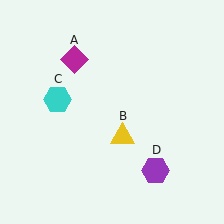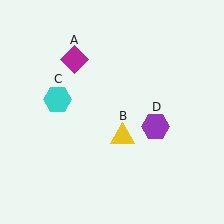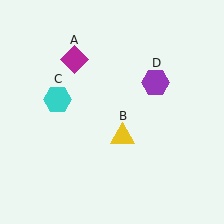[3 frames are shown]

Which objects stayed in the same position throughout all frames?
Magenta diamond (object A) and yellow triangle (object B) and cyan hexagon (object C) remained stationary.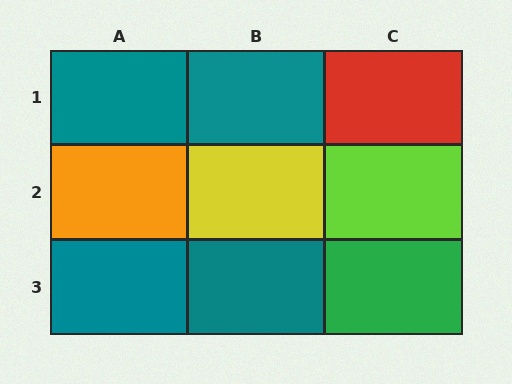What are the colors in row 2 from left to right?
Orange, yellow, lime.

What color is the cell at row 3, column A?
Teal.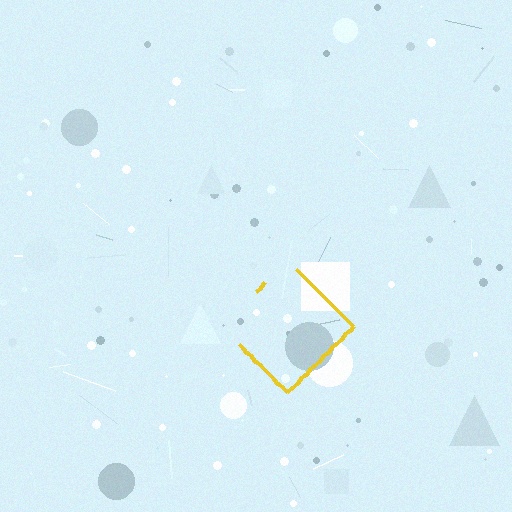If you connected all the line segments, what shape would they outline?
They would outline a diamond.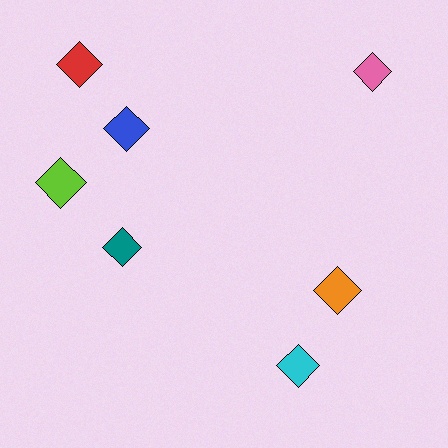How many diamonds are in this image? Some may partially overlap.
There are 7 diamonds.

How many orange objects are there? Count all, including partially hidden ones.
There is 1 orange object.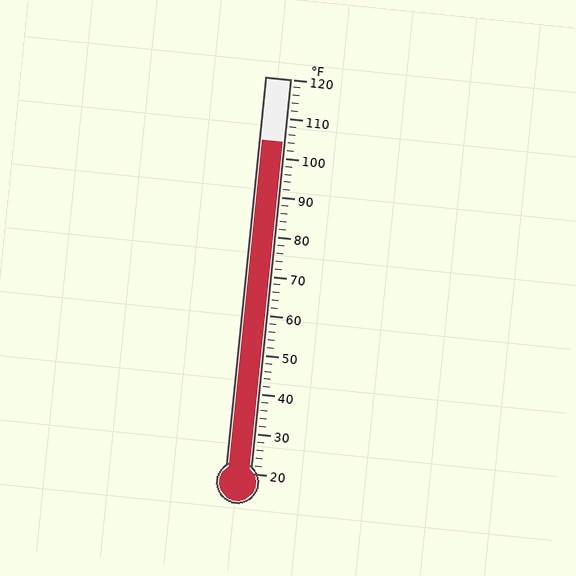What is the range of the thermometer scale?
The thermometer scale ranges from 20°F to 120°F.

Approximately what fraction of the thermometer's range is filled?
The thermometer is filled to approximately 85% of its range.